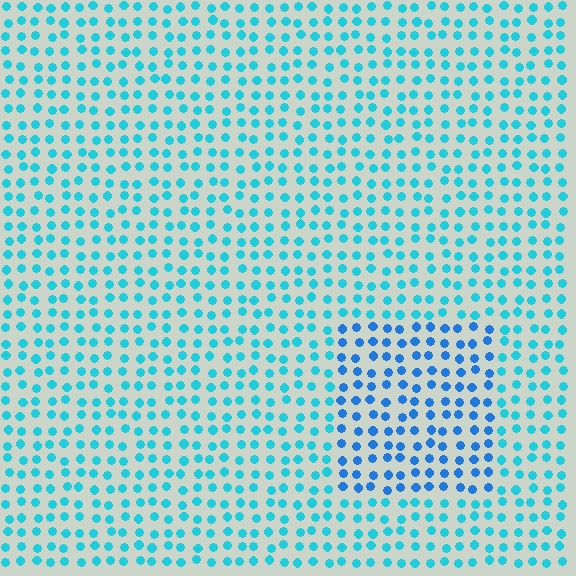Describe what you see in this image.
The image is filled with small cyan elements in a uniform arrangement. A rectangle-shaped region is visible where the elements are tinted to a slightly different hue, forming a subtle color boundary.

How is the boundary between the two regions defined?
The boundary is defined purely by a slight shift in hue (about 27 degrees). Spacing, size, and orientation are identical on both sides.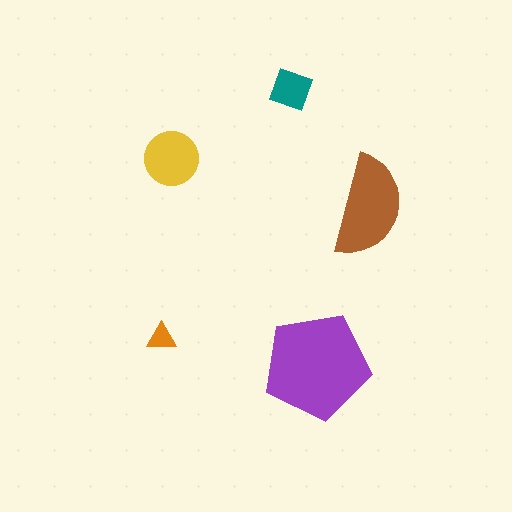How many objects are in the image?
There are 5 objects in the image.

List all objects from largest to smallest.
The purple pentagon, the brown semicircle, the yellow circle, the teal diamond, the orange triangle.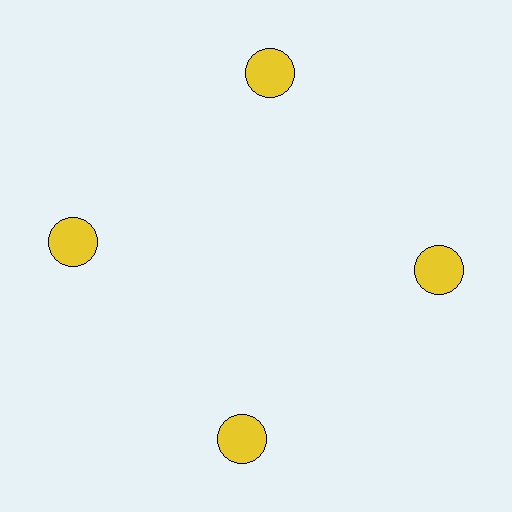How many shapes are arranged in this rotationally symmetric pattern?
There are 4 shapes, arranged in 4 groups of 1.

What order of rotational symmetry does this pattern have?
This pattern has 4-fold rotational symmetry.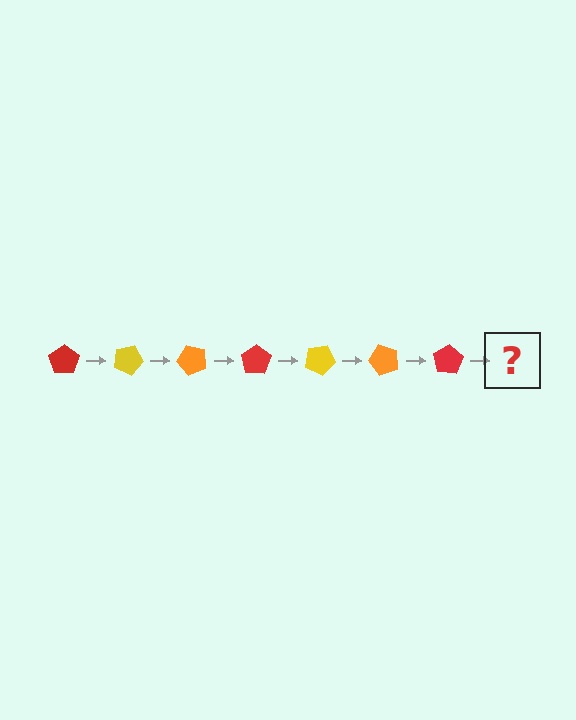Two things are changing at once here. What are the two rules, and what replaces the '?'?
The two rules are that it rotates 25 degrees each step and the color cycles through red, yellow, and orange. The '?' should be a yellow pentagon, rotated 175 degrees from the start.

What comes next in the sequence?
The next element should be a yellow pentagon, rotated 175 degrees from the start.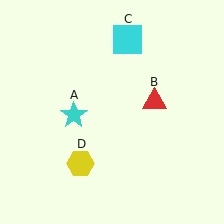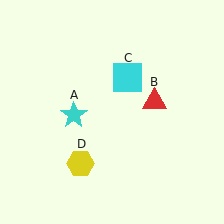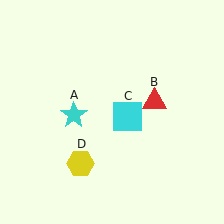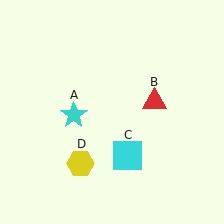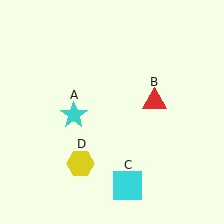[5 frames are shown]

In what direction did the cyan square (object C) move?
The cyan square (object C) moved down.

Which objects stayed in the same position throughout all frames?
Cyan star (object A) and red triangle (object B) and yellow hexagon (object D) remained stationary.